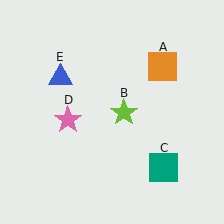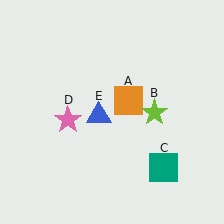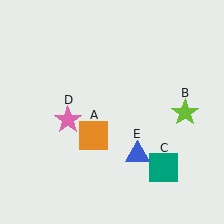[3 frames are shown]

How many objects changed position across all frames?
3 objects changed position: orange square (object A), lime star (object B), blue triangle (object E).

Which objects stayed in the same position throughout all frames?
Teal square (object C) and pink star (object D) remained stationary.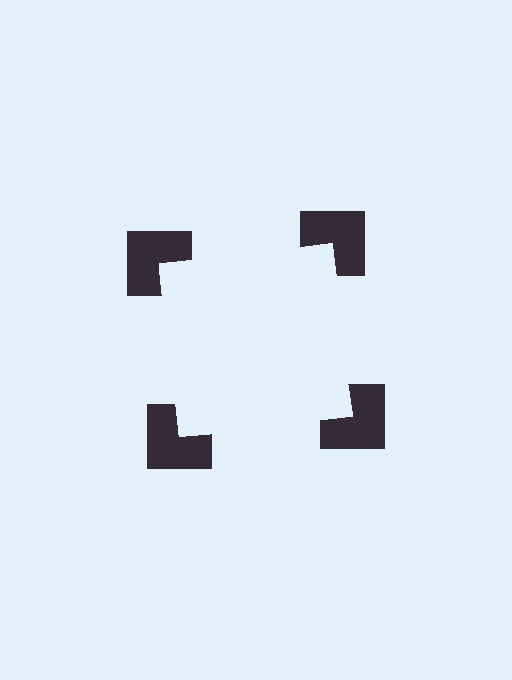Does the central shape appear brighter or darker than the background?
It typically appears slightly brighter than the background, even though no actual brightness change is drawn.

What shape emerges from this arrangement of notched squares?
An illusory square — its edges are inferred from the aligned wedge cuts in the notched squares, not physically drawn.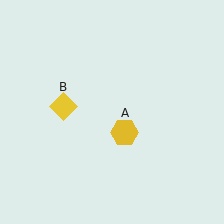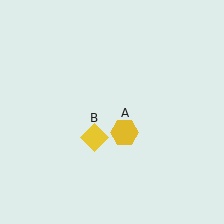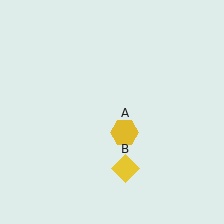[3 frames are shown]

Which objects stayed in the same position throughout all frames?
Yellow hexagon (object A) remained stationary.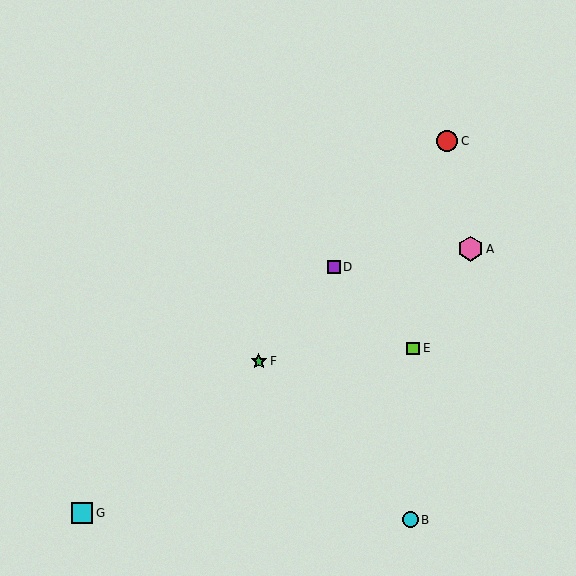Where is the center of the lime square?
The center of the lime square is at (413, 348).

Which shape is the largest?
The pink hexagon (labeled A) is the largest.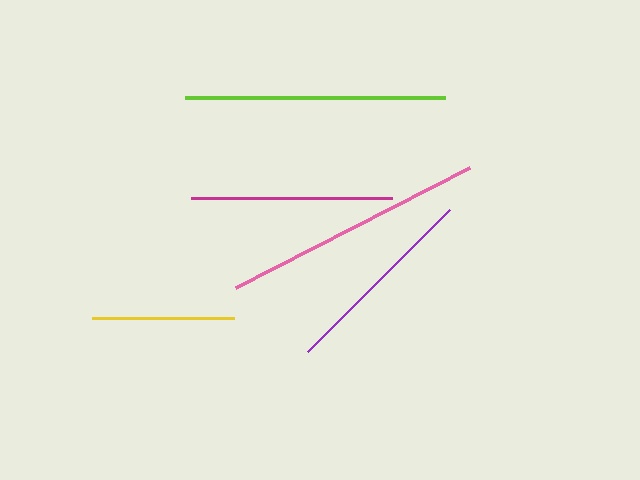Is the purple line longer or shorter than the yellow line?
The purple line is longer than the yellow line.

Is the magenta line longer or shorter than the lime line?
The lime line is longer than the magenta line.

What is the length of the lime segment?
The lime segment is approximately 259 pixels long.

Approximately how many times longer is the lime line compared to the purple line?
The lime line is approximately 1.3 times the length of the purple line.